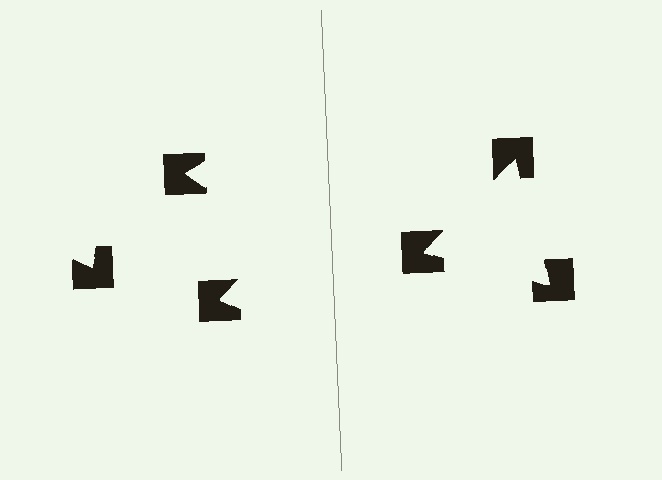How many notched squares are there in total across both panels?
6 — 3 on each side.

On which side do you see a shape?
An illusory triangle appears on the right side. On the left side the wedge cuts are rotated, so no coherent shape forms.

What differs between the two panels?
The notched squares are positioned identically on both sides; only the wedge orientations differ. On the right they align to a triangle; on the left they are misaligned.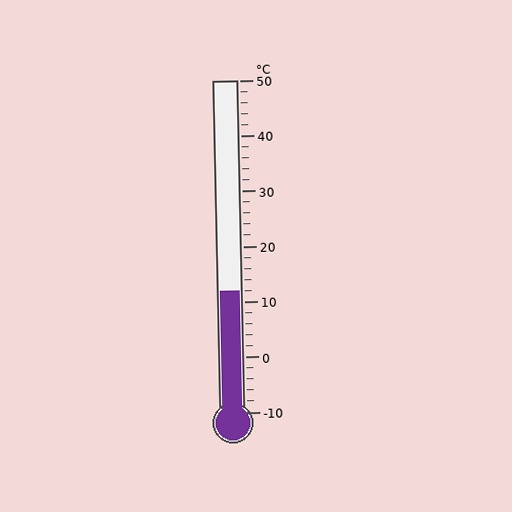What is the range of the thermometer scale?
The thermometer scale ranges from -10°C to 50°C.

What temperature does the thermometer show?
The thermometer shows approximately 12°C.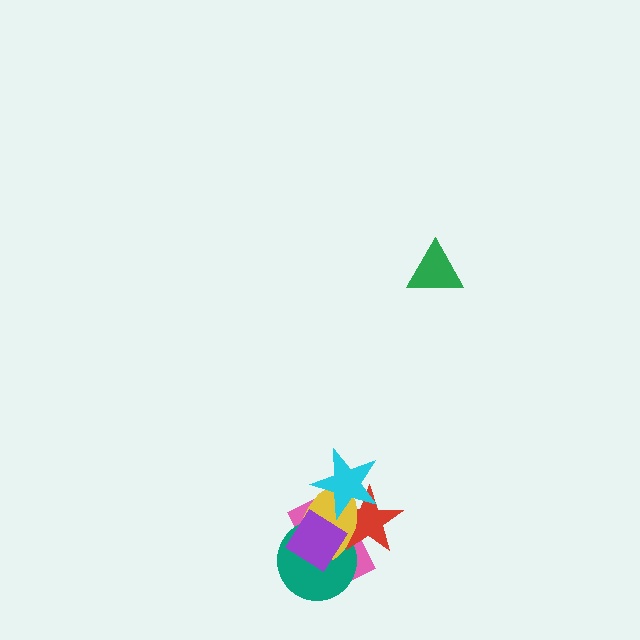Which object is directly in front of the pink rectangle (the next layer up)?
The teal circle is directly in front of the pink rectangle.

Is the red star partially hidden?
Yes, it is partially covered by another shape.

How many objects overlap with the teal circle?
4 objects overlap with the teal circle.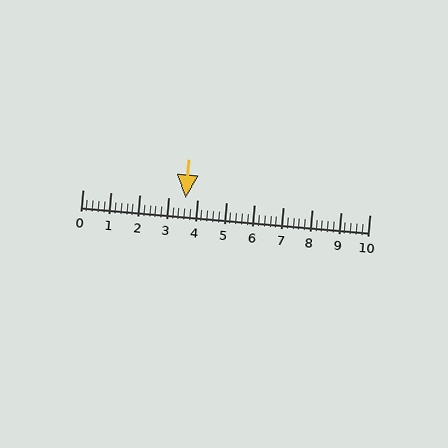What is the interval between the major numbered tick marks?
The major tick marks are spaced 1 units apart.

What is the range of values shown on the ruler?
The ruler shows values from 0 to 10.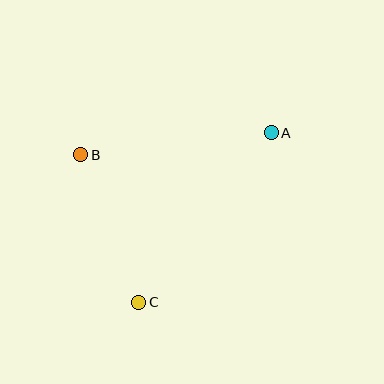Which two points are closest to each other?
Points B and C are closest to each other.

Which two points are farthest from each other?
Points A and C are farthest from each other.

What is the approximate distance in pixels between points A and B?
The distance between A and B is approximately 192 pixels.